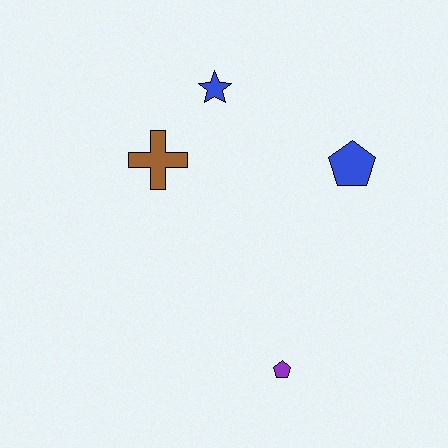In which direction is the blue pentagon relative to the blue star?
The blue pentagon is to the right of the blue star.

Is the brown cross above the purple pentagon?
Yes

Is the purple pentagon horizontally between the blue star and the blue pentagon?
Yes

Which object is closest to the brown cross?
The blue star is closest to the brown cross.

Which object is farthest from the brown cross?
The purple pentagon is farthest from the brown cross.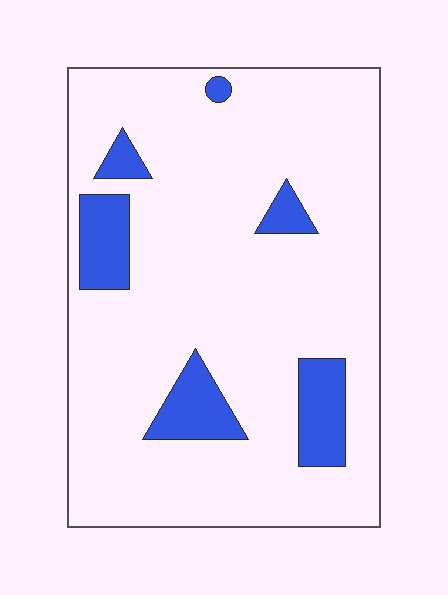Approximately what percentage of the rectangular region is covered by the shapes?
Approximately 15%.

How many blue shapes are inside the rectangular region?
6.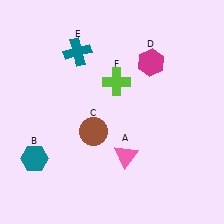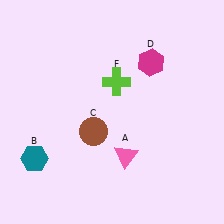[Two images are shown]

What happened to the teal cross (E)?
The teal cross (E) was removed in Image 2. It was in the top-left area of Image 1.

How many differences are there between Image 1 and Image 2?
There is 1 difference between the two images.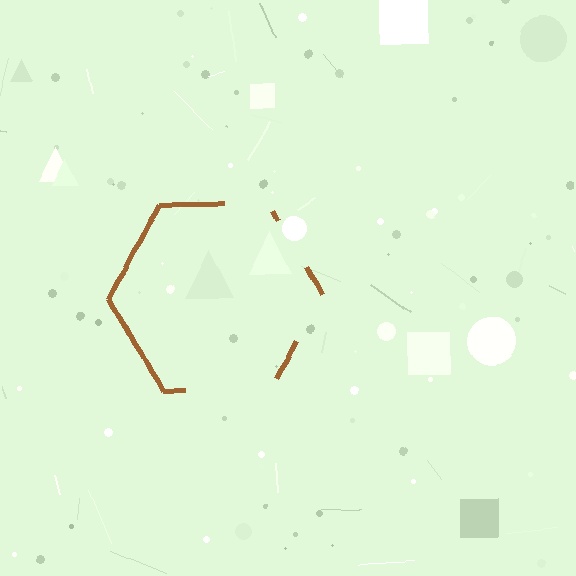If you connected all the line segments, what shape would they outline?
They would outline a hexagon.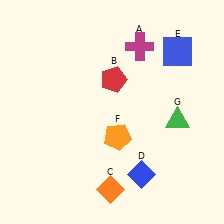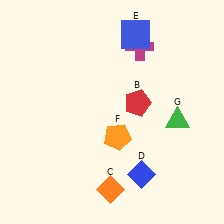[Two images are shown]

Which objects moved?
The objects that moved are: the red pentagon (B), the blue square (E).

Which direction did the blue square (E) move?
The blue square (E) moved left.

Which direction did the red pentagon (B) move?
The red pentagon (B) moved right.